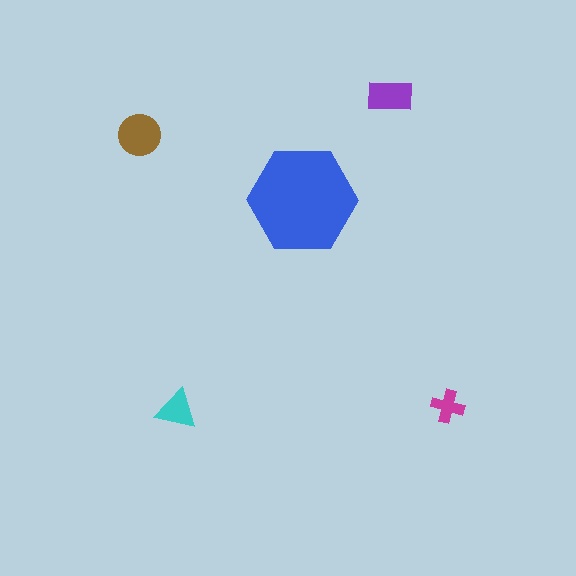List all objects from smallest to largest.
The magenta cross, the cyan triangle, the purple rectangle, the brown circle, the blue hexagon.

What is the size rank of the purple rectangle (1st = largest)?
3rd.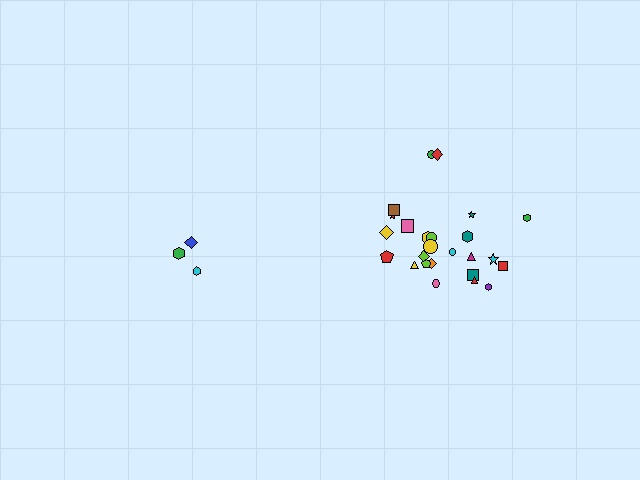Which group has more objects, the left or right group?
The right group.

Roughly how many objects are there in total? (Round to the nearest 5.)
Roughly 30 objects in total.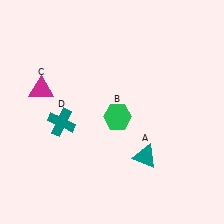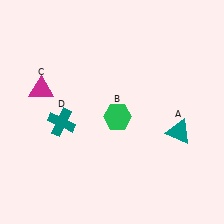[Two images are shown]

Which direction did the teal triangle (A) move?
The teal triangle (A) moved right.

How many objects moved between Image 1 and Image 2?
1 object moved between the two images.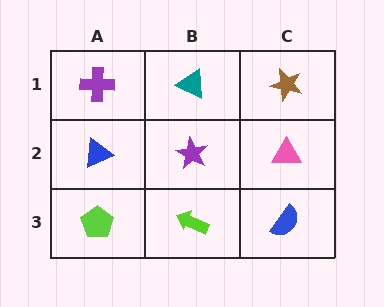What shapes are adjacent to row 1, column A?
A blue triangle (row 2, column A), a teal triangle (row 1, column B).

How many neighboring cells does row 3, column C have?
2.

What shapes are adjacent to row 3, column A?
A blue triangle (row 2, column A), a lime arrow (row 3, column B).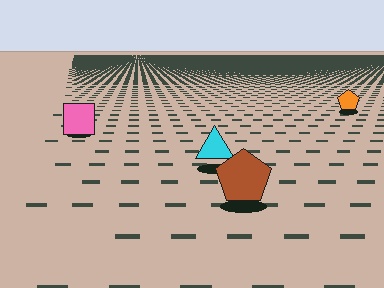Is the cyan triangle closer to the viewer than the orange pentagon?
Yes. The cyan triangle is closer — you can tell from the texture gradient: the ground texture is coarser near it.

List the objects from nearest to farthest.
From nearest to farthest: the brown pentagon, the cyan triangle, the pink square, the orange pentagon.